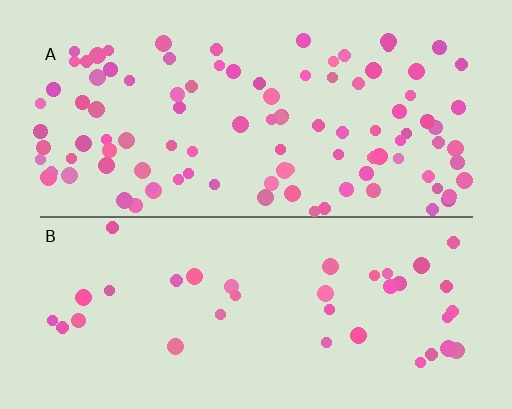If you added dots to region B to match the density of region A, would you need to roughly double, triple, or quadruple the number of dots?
Approximately triple.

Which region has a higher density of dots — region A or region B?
A (the top).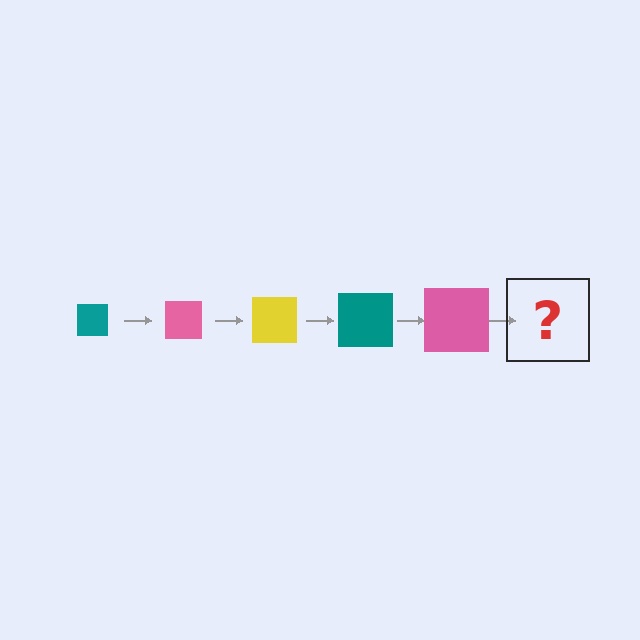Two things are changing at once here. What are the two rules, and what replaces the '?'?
The two rules are that the square grows larger each step and the color cycles through teal, pink, and yellow. The '?' should be a yellow square, larger than the previous one.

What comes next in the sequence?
The next element should be a yellow square, larger than the previous one.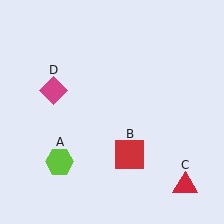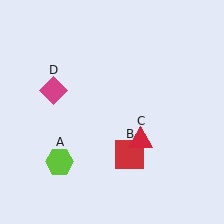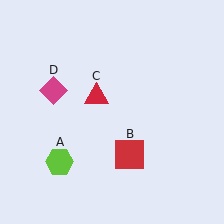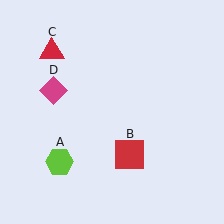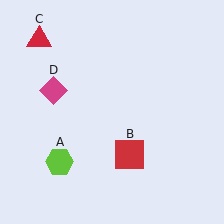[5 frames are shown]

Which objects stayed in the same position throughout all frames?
Lime hexagon (object A) and red square (object B) and magenta diamond (object D) remained stationary.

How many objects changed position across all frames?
1 object changed position: red triangle (object C).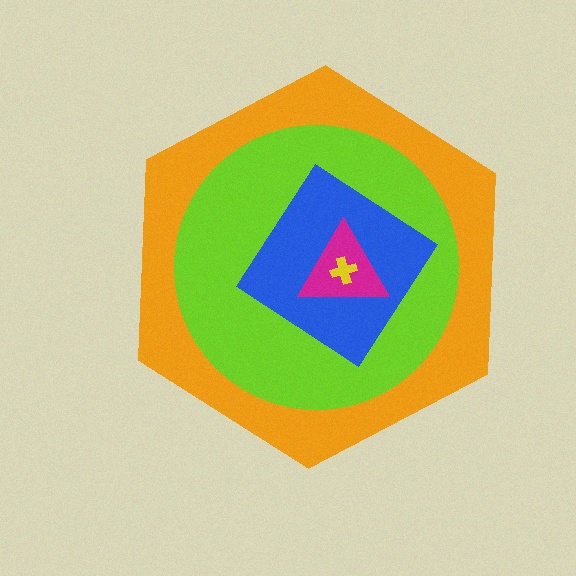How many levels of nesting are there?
5.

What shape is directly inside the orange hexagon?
The lime circle.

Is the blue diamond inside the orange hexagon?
Yes.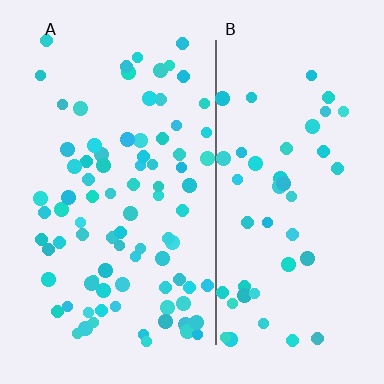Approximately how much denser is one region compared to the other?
Approximately 1.8× — region A over region B.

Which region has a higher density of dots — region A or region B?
A (the left).